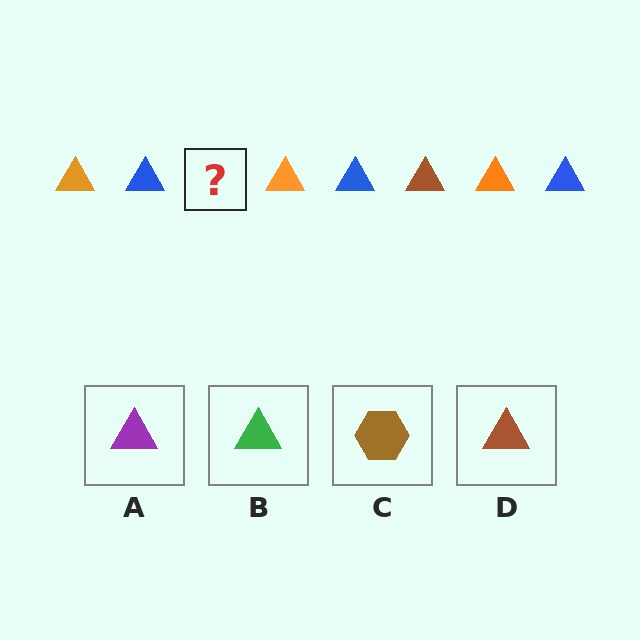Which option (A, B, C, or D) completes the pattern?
D.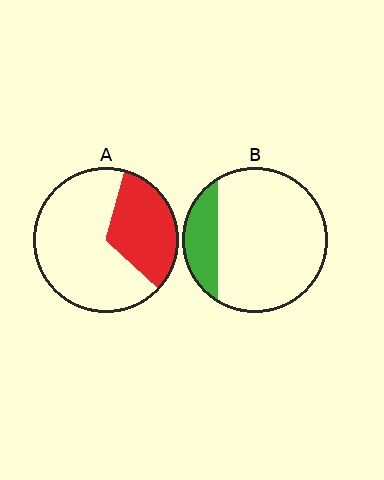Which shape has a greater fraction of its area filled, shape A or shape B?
Shape A.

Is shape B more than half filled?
No.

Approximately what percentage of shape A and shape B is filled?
A is approximately 35% and B is approximately 20%.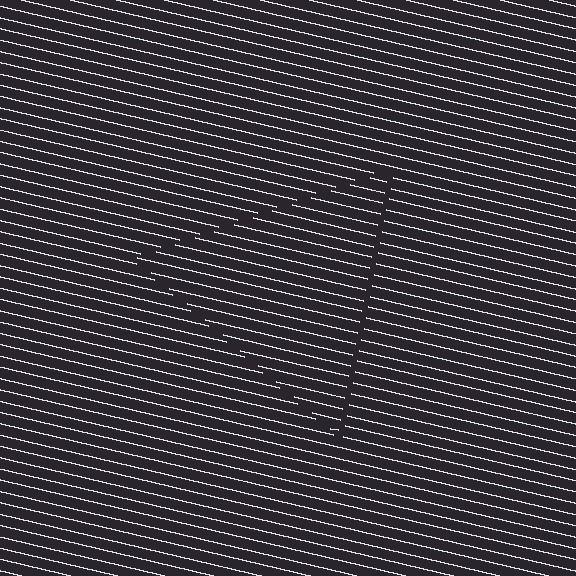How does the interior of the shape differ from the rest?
The interior of the shape contains the same grating, shifted by half a period — the contour is defined by the phase discontinuity where line-ends from the inner and outer gratings abut.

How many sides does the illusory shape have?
3 sides — the line-ends trace a triangle.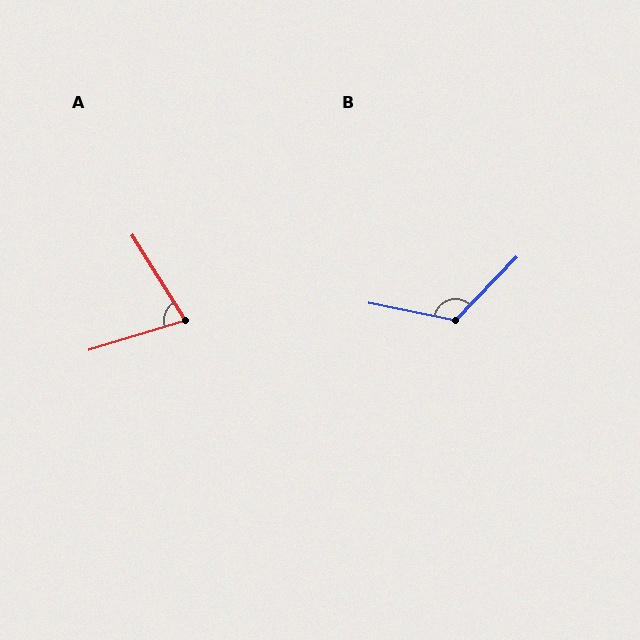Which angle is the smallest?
A, at approximately 75 degrees.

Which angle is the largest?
B, at approximately 123 degrees.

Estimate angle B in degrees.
Approximately 123 degrees.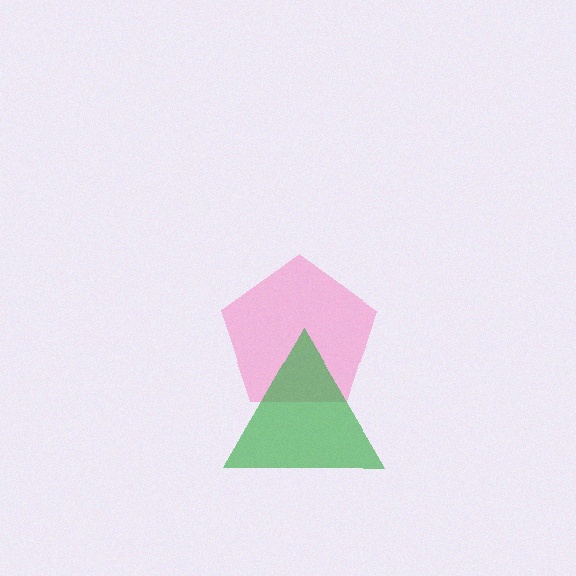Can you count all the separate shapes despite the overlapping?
Yes, there are 2 separate shapes.